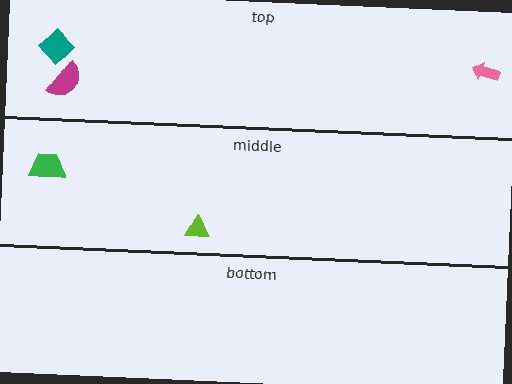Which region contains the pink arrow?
The top region.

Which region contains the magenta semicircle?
The top region.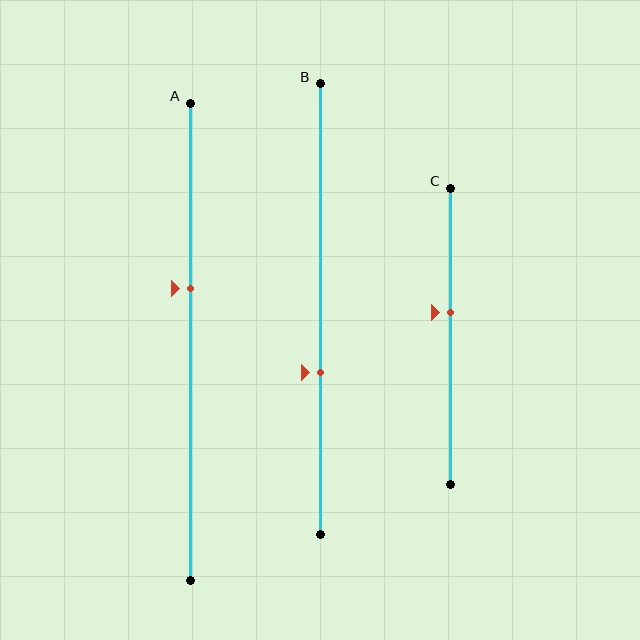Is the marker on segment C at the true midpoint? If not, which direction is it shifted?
No, the marker on segment C is shifted upward by about 8% of the segment length.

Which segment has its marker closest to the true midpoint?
Segment C has its marker closest to the true midpoint.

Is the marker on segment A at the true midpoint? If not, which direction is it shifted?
No, the marker on segment A is shifted upward by about 11% of the segment length.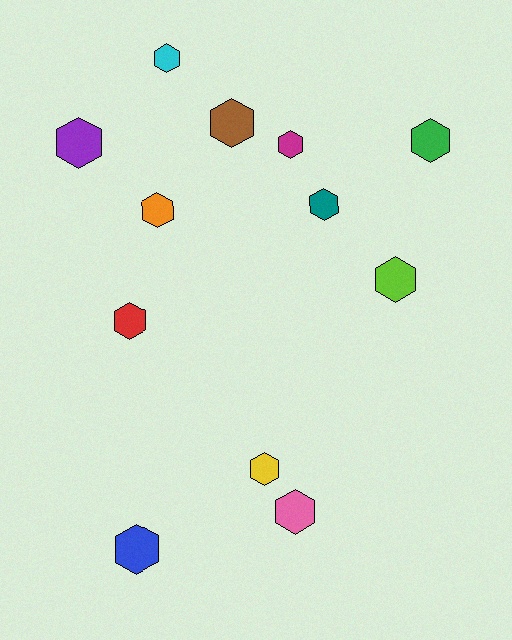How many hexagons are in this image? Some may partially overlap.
There are 12 hexagons.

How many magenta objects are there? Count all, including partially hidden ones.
There is 1 magenta object.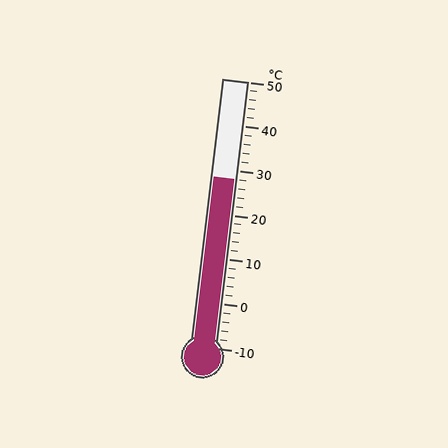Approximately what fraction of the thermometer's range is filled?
The thermometer is filled to approximately 65% of its range.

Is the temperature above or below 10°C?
The temperature is above 10°C.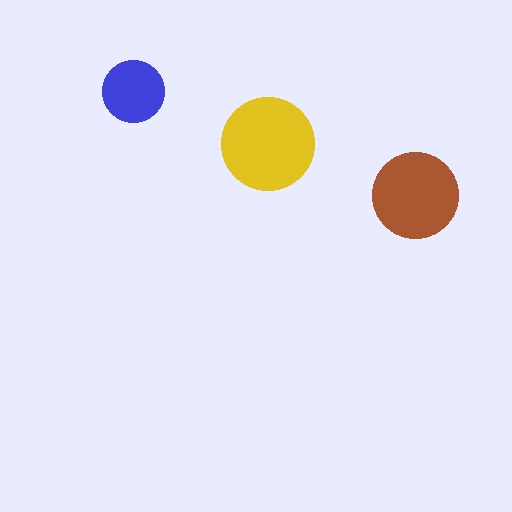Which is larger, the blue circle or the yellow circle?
The yellow one.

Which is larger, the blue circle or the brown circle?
The brown one.